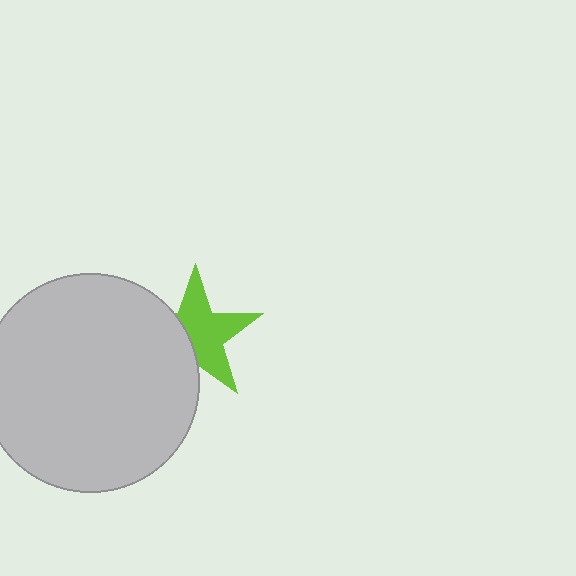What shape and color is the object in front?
The object in front is a light gray circle.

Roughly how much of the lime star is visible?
About half of it is visible (roughly 62%).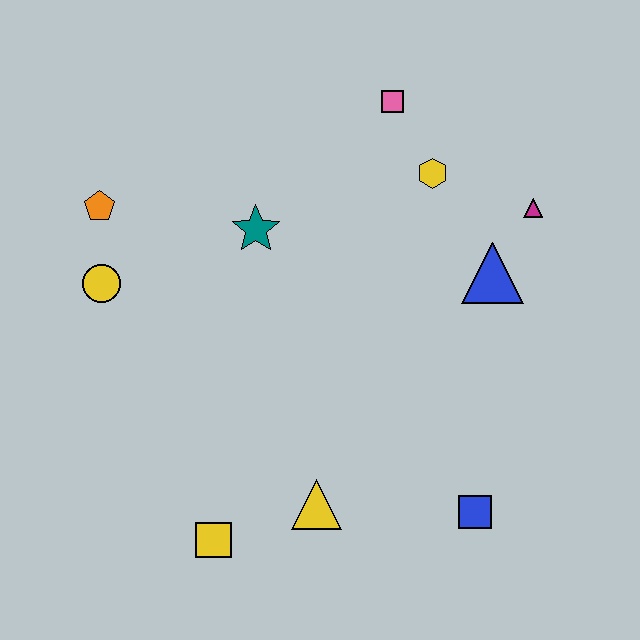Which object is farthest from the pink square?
The yellow square is farthest from the pink square.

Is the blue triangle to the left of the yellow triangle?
No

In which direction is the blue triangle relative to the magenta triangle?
The blue triangle is below the magenta triangle.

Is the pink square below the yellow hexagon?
No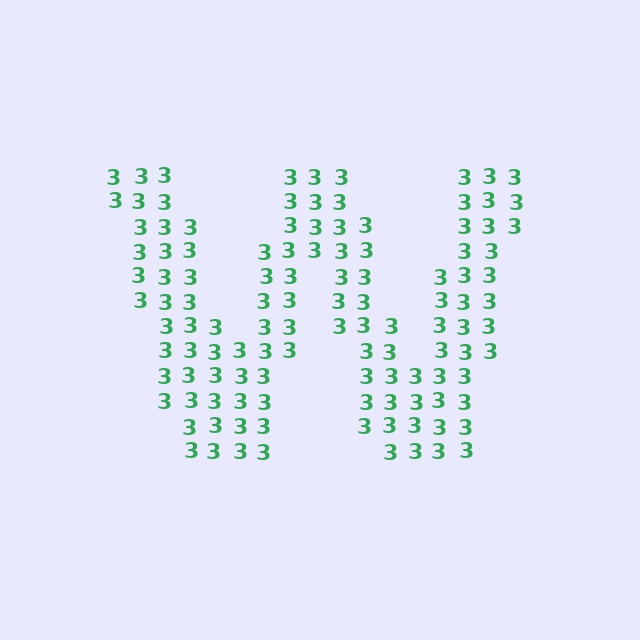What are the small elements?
The small elements are digit 3's.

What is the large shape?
The large shape is the letter W.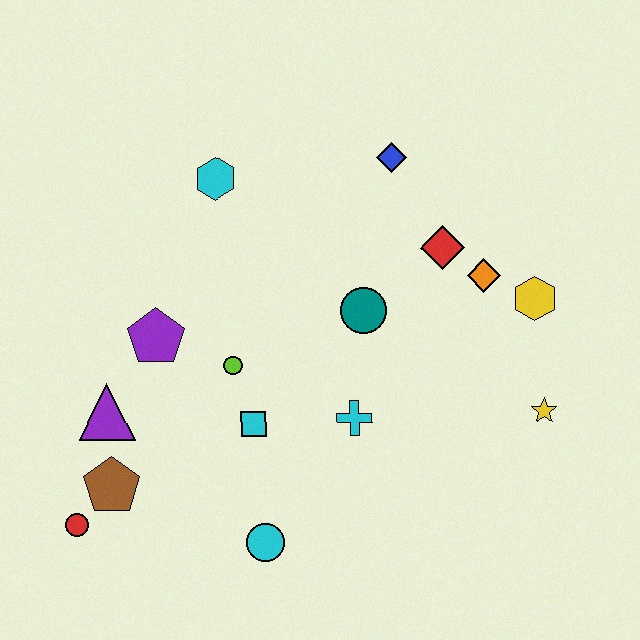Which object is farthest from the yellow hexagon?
The red circle is farthest from the yellow hexagon.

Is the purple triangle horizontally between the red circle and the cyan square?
Yes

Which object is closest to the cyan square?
The lime circle is closest to the cyan square.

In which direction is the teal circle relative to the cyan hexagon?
The teal circle is to the right of the cyan hexagon.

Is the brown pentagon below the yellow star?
Yes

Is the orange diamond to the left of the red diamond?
No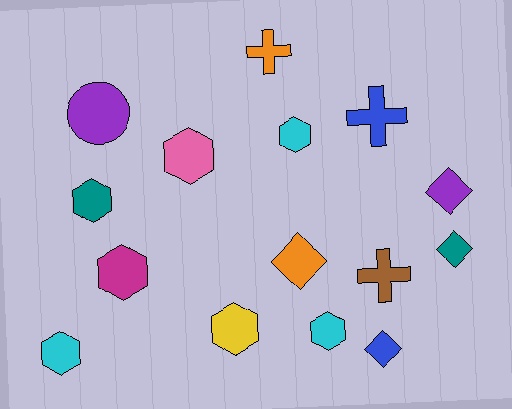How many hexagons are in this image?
There are 7 hexagons.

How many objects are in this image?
There are 15 objects.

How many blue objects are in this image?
There are 2 blue objects.